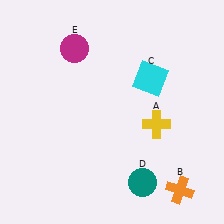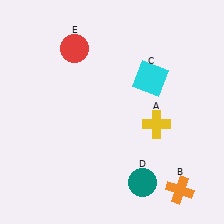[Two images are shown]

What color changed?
The circle (E) changed from magenta in Image 1 to red in Image 2.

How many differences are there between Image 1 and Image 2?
There is 1 difference between the two images.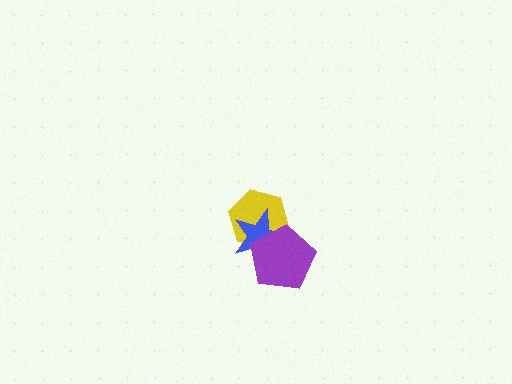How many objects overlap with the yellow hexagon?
2 objects overlap with the yellow hexagon.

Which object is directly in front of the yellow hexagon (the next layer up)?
The blue star is directly in front of the yellow hexagon.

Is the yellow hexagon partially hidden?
Yes, it is partially covered by another shape.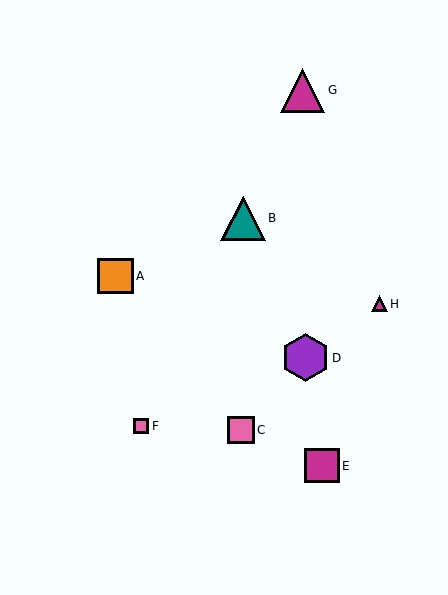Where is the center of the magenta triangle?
The center of the magenta triangle is at (379, 304).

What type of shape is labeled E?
Shape E is a magenta square.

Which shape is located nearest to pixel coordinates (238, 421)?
The pink square (labeled C) at (241, 430) is nearest to that location.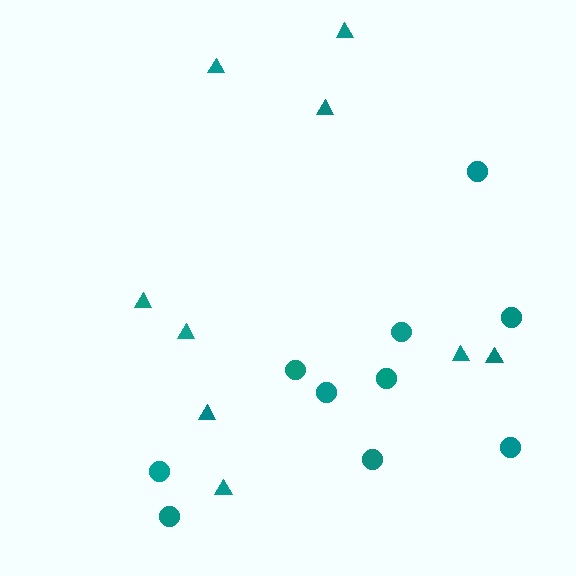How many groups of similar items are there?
There are 2 groups: one group of circles (10) and one group of triangles (9).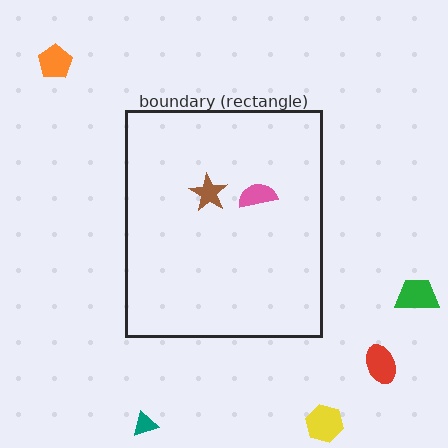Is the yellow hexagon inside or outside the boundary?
Outside.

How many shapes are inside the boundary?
2 inside, 5 outside.